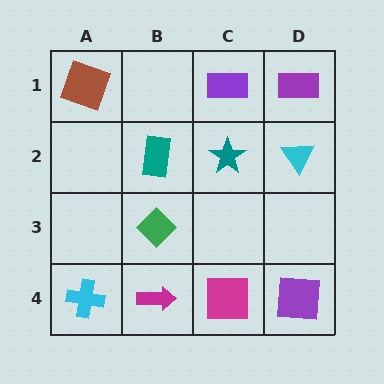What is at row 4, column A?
A cyan cross.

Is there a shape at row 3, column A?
No, that cell is empty.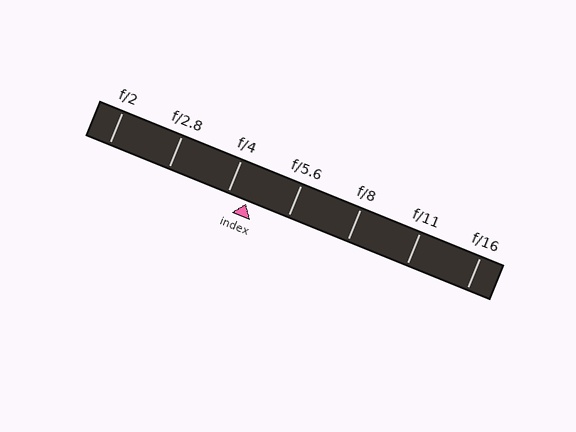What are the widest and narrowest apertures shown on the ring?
The widest aperture shown is f/2 and the narrowest is f/16.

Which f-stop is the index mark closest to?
The index mark is closest to f/4.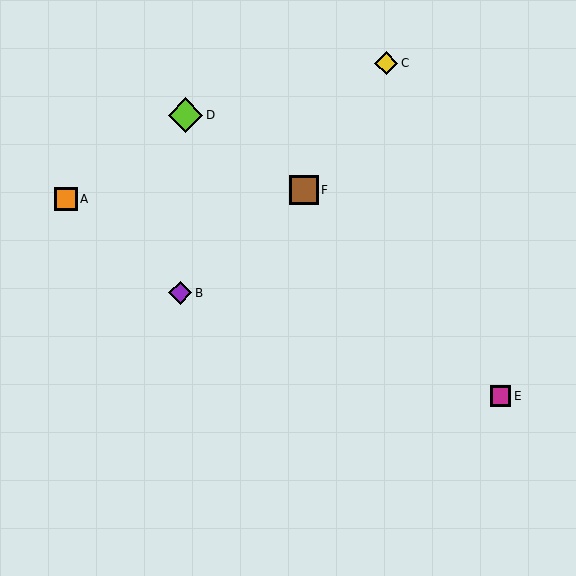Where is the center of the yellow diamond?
The center of the yellow diamond is at (386, 63).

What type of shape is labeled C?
Shape C is a yellow diamond.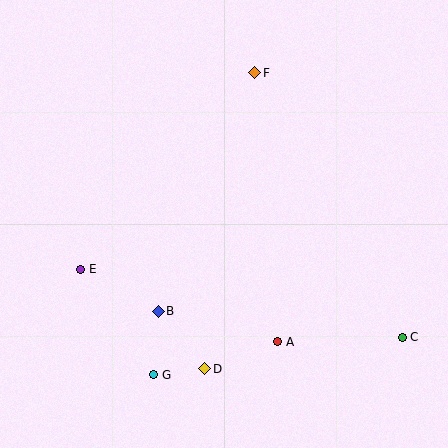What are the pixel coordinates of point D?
Point D is at (205, 369).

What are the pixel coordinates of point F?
Point F is at (255, 73).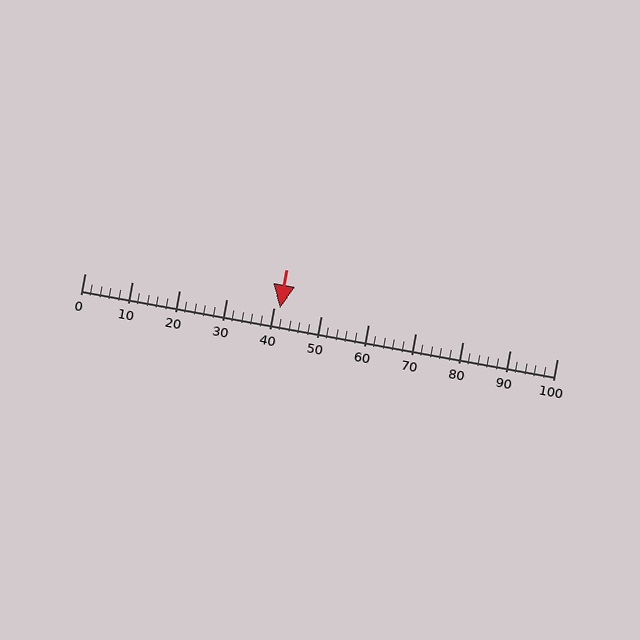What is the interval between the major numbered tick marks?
The major tick marks are spaced 10 units apart.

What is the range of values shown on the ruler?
The ruler shows values from 0 to 100.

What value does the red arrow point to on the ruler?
The red arrow points to approximately 41.